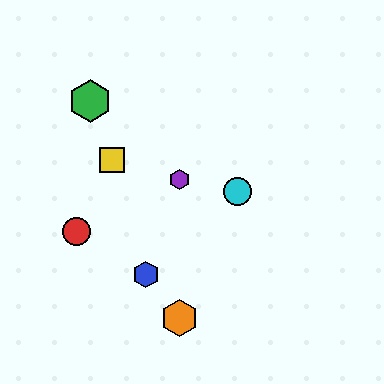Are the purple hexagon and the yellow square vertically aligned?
No, the purple hexagon is at x≈179 and the yellow square is at x≈112.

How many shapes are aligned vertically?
2 shapes (the purple hexagon, the orange hexagon) are aligned vertically.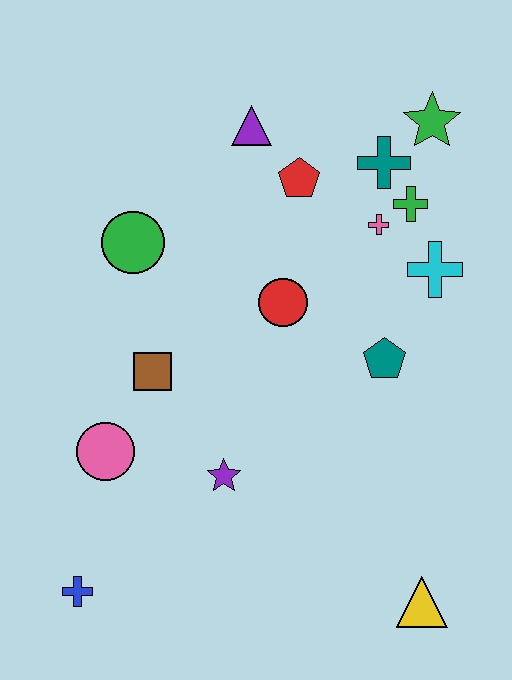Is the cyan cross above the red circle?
Yes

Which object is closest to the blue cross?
The pink circle is closest to the blue cross.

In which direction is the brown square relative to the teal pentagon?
The brown square is to the left of the teal pentagon.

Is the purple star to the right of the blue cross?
Yes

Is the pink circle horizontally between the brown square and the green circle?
No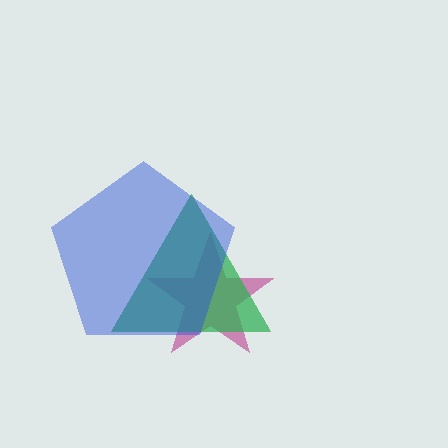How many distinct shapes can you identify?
There are 3 distinct shapes: a magenta star, a green triangle, a blue pentagon.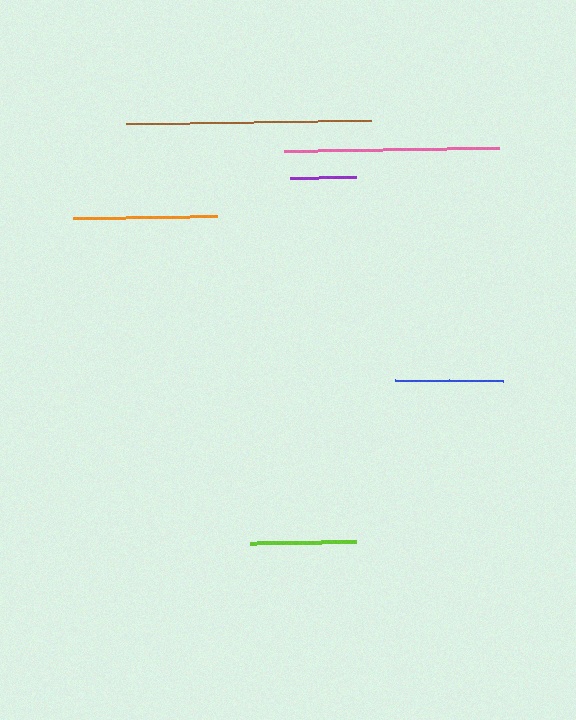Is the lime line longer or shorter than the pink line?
The pink line is longer than the lime line.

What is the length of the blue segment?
The blue segment is approximately 108 pixels long.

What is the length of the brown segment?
The brown segment is approximately 244 pixels long.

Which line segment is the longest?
The brown line is the longest at approximately 244 pixels.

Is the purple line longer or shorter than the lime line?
The lime line is longer than the purple line.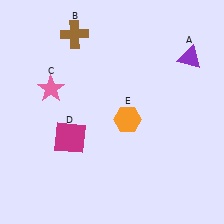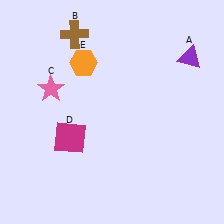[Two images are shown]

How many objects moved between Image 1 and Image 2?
1 object moved between the two images.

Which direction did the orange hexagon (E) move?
The orange hexagon (E) moved up.